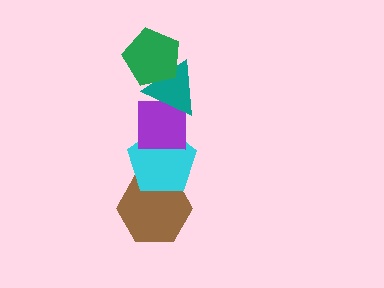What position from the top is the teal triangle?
The teal triangle is 2nd from the top.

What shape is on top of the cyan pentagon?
The purple square is on top of the cyan pentagon.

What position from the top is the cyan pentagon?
The cyan pentagon is 4th from the top.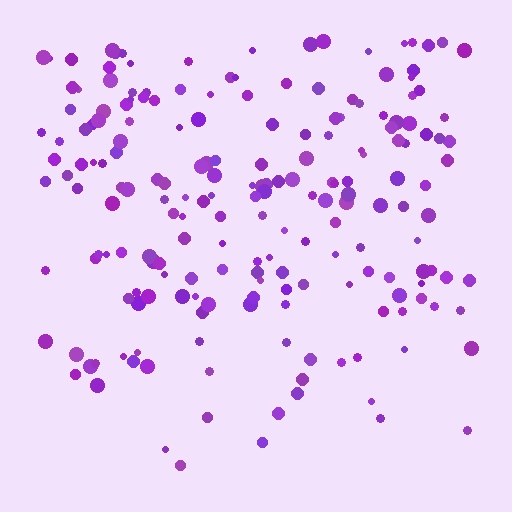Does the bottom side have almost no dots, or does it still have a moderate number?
Still a moderate number, just noticeably fewer than the top.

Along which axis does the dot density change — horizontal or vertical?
Vertical.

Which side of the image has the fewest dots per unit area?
The bottom.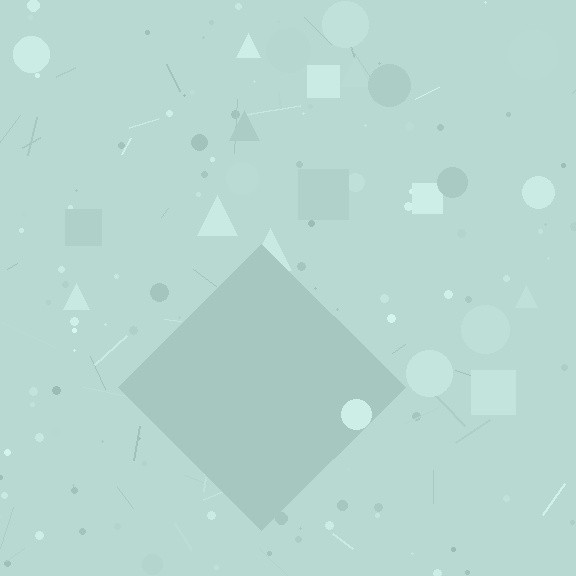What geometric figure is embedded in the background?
A diamond is embedded in the background.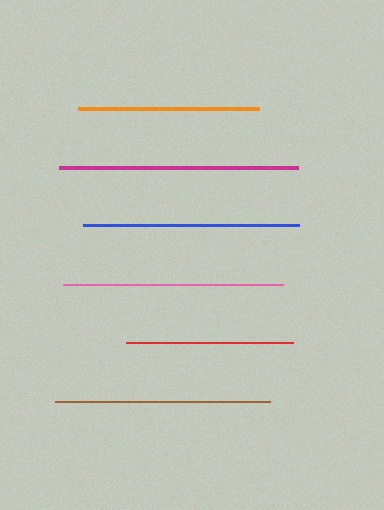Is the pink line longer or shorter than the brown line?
The pink line is longer than the brown line.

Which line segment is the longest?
The magenta line is the longest at approximately 239 pixels.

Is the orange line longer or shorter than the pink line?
The pink line is longer than the orange line.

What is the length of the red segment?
The red segment is approximately 167 pixels long.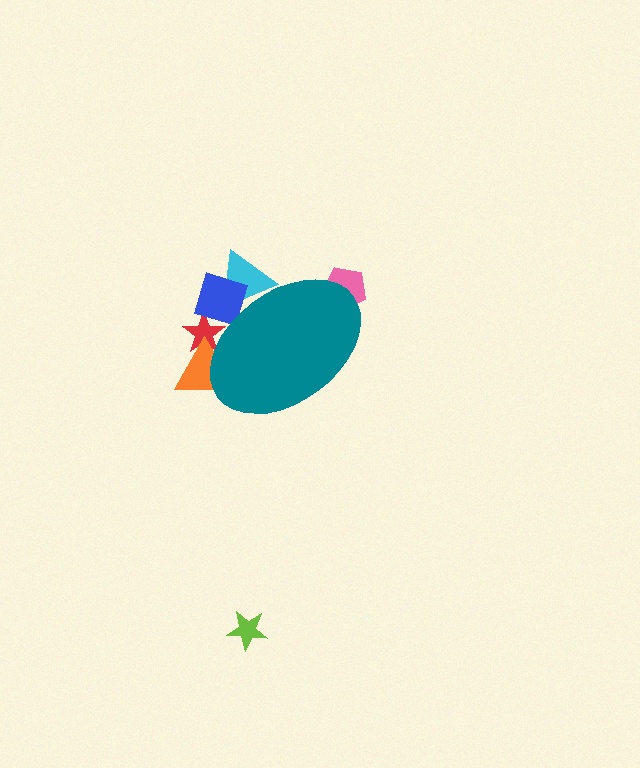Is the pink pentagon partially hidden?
Yes, the pink pentagon is partially hidden behind the teal ellipse.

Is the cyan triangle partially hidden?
Yes, the cyan triangle is partially hidden behind the teal ellipse.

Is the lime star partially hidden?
No, the lime star is fully visible.